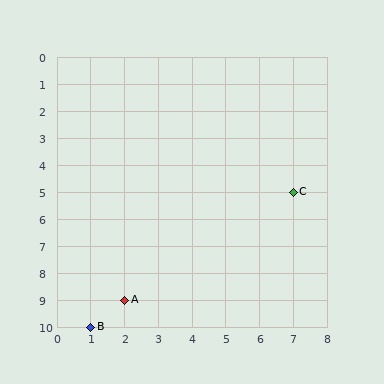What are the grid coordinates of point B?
Point B is at grid coordinates (1, 10).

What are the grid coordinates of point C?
Point C is at grid coordinates (7, 5).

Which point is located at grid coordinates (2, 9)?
Point A is at (2, 9).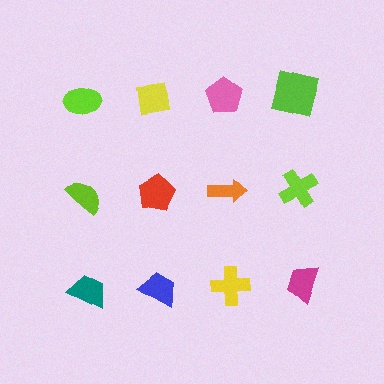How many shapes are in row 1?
4 shapes.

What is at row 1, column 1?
A lime ellipse.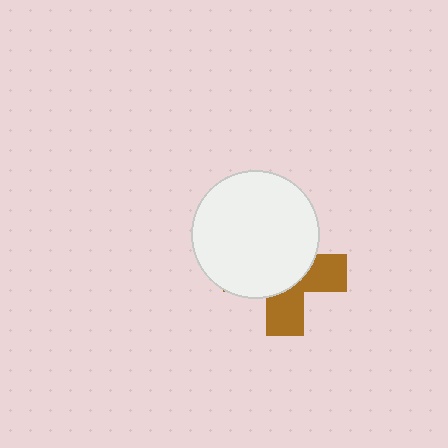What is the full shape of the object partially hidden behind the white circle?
The partially hidden object is a brown cross.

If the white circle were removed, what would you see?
You would see the complete brown cross.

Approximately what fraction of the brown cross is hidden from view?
Roughly 60% of the brown cross is hidden behind the white circle.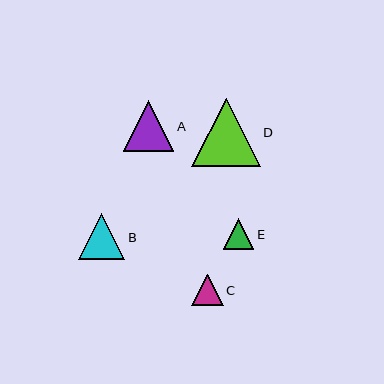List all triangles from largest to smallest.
From largest to smallest: D, A, B, C, E.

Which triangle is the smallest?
Triangle E is the smallest with a size of approximately 30 pixels.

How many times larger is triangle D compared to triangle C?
Triangle D is approximately 2.1 times the size of triangle C.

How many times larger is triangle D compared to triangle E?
Triangle D is approximately 2.3 times the size of triangle E.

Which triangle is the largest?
Triangle D is the largest with a size of approximately 68 pixels.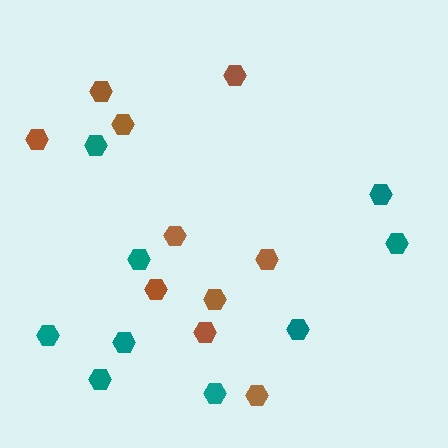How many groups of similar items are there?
There are 2 groups: one group of teal hexagons (9) and one group of brown hexagons (10).